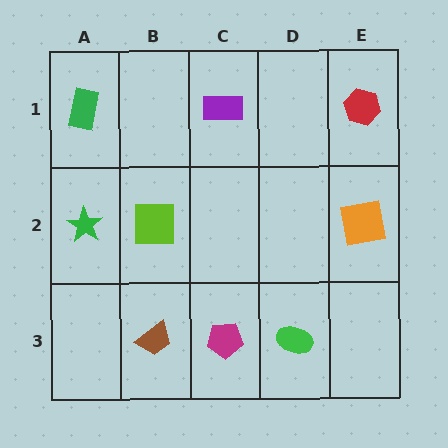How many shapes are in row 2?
3 shapes.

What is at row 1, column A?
A green rectangle.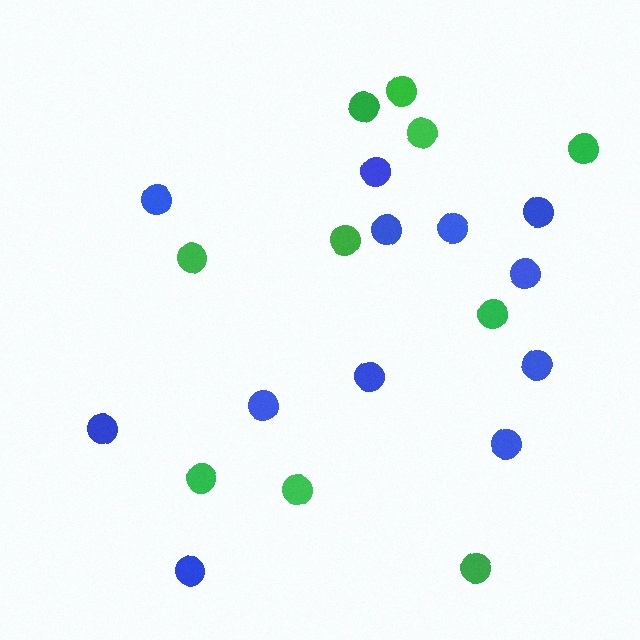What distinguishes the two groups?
There are 2 groups: one group of blue circles (12) and one group of green circles (10).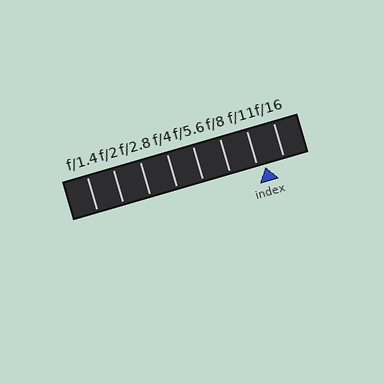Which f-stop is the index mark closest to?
The index mark is closest to f/11.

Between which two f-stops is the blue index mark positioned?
The index mark is between f/11 and f/16.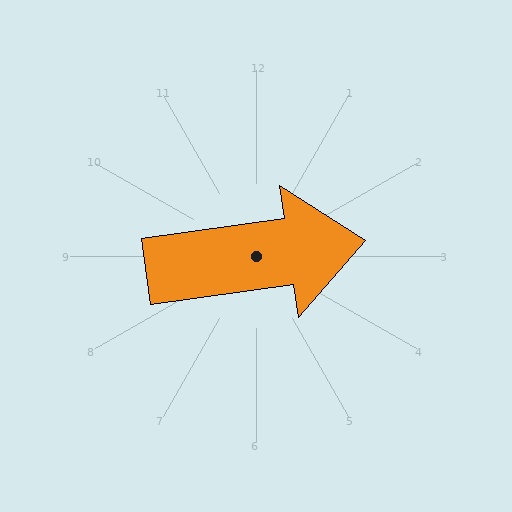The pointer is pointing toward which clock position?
Roughly 3 o'clock.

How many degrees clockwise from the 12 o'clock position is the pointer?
Approximately 82 degrees.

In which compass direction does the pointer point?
East.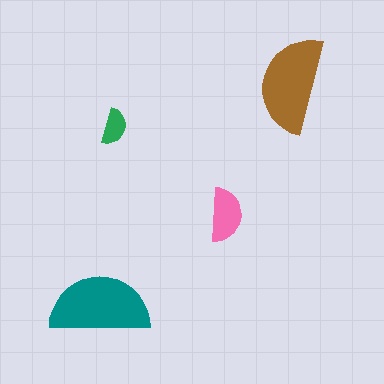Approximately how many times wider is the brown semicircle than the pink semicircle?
About 2 times wider.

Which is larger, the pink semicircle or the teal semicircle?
The teal one.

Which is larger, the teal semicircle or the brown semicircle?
The teal one.